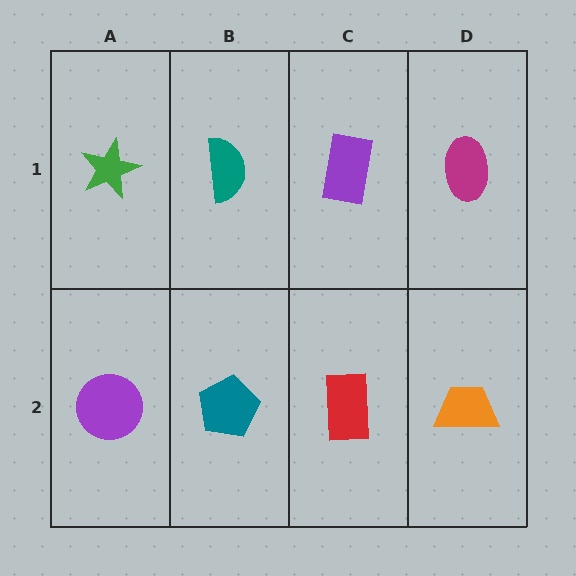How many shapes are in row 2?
4 shapes.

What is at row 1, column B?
A teal semicircle.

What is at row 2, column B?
A teal pentagon.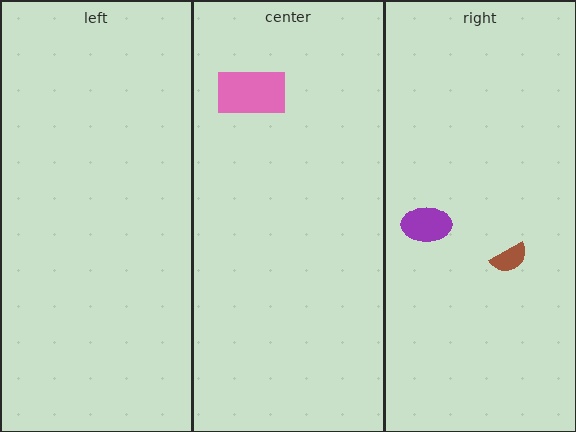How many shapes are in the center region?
1.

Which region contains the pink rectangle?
The center region.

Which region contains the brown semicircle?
The right region.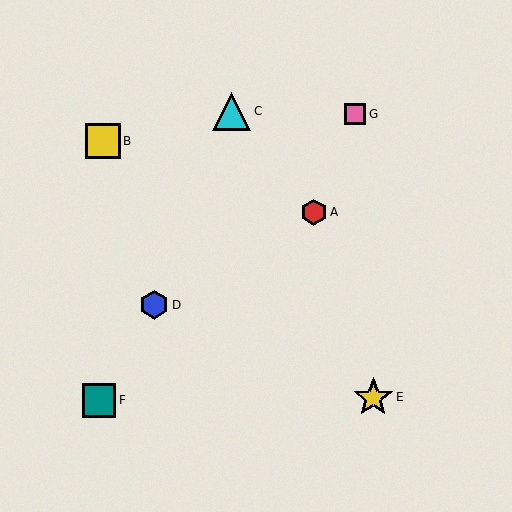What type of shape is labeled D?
Shape D is a blue hexagon.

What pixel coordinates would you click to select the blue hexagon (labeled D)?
Click at (154, 305) to select the blue hexagon D.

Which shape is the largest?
The yellow star (labeled E) is the largest.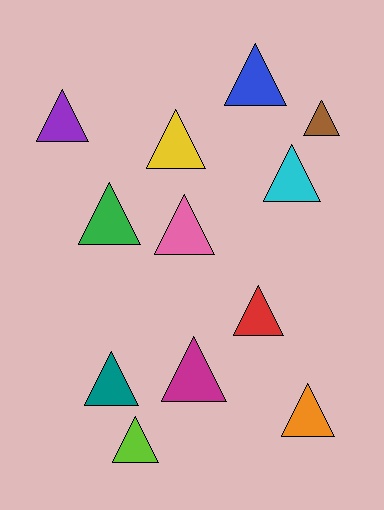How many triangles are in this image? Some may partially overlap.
There are 12 triangles.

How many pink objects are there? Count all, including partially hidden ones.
There is 1 pink object.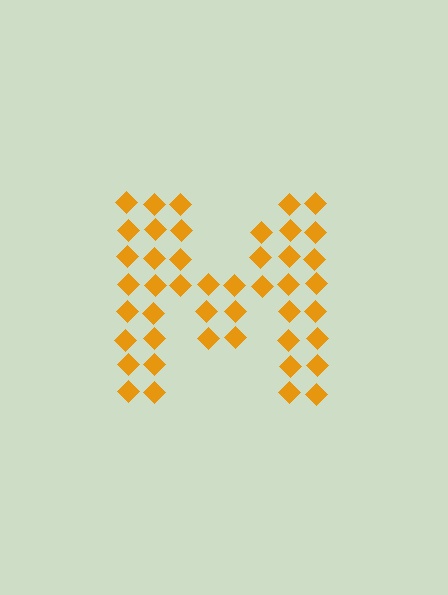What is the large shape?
The large shape is the letter M.